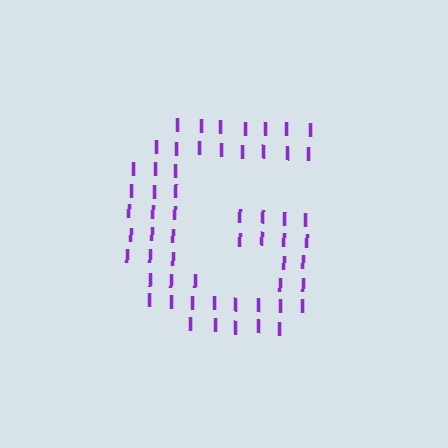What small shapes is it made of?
It is made of small letter I's.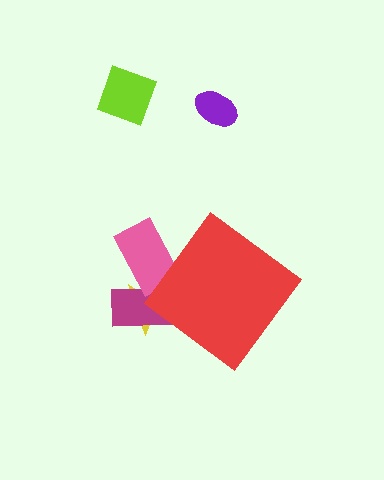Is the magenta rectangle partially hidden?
Yes, the magenta rectangle is partially hidden behind the red diamond.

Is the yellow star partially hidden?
Yes, the yellow star is partially hidden behind the red diamond.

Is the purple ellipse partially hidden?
No, the purple ellipse is fully visible.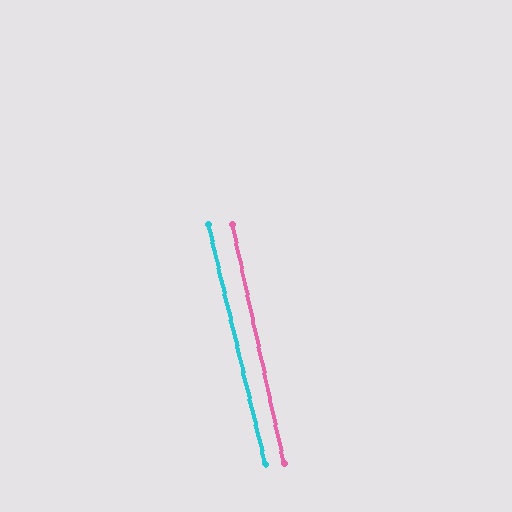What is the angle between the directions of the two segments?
Approximately 1 degree.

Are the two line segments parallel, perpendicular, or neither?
Parallel — their directions differ by only 1.1°.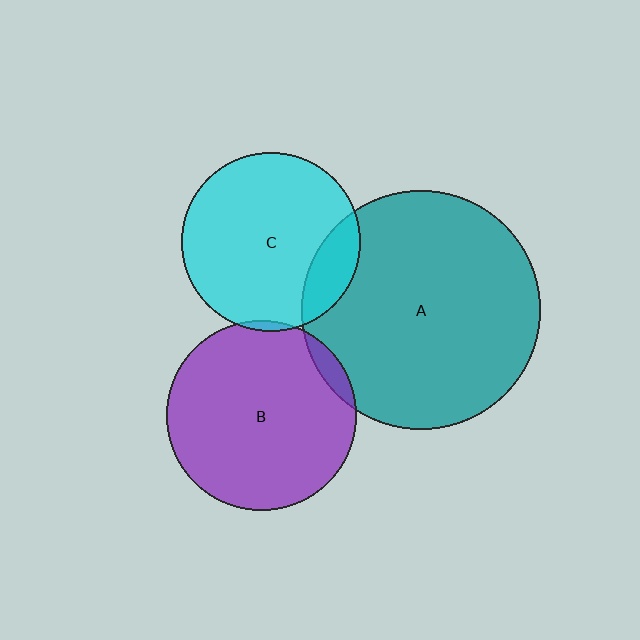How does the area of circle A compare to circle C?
Approximately 1.8 times.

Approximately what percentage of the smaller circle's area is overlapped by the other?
Approximately 5%.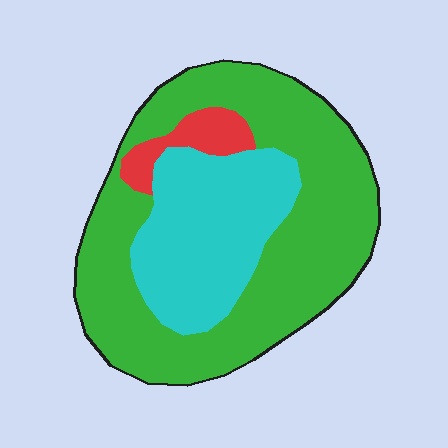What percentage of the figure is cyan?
Cyan covers 30% of the figure.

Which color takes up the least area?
Red, at roughly 5%.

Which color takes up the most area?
Green, at roughly 65%.